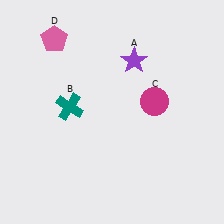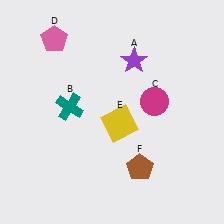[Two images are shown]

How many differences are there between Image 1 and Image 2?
There are 2 differences between the two images.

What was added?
A yellow square (E), a brown pentagon (F) were added in Image 2.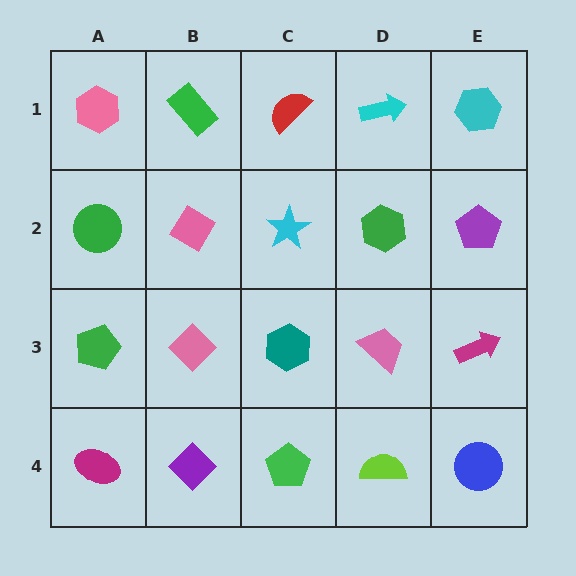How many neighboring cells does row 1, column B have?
3.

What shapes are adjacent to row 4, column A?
A green pentagon (row 3, column A), a purple diamond (row 4, column B).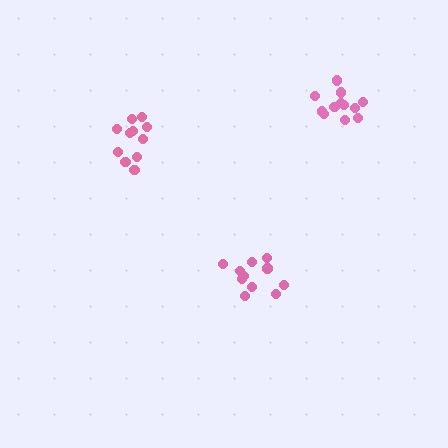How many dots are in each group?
Group 1: 11 dots, Group 2: 12 dots, Group 3: 11 dots (34 total).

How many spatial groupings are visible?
There are 3 spatial groupings.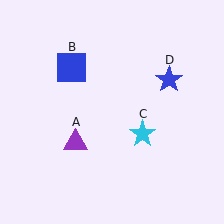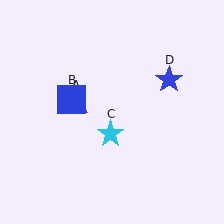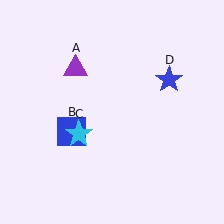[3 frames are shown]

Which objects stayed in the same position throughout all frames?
Blue star (object D) remained stationary.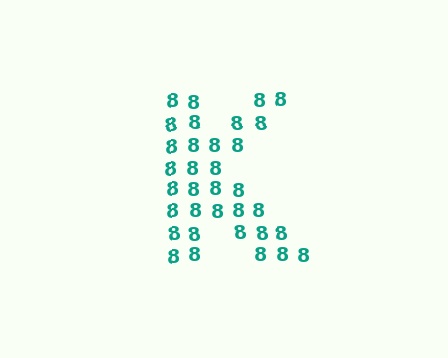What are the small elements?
The small elements are digit 8's.